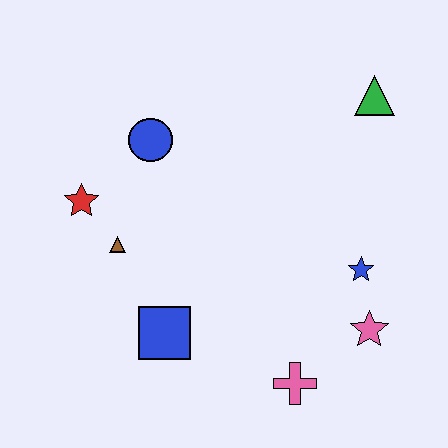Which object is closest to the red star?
The brown triangle is closest to the red star.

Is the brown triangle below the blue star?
No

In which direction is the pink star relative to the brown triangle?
The pink star is to the right of the brown triangle.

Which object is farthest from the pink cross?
The green triangle is farthest from the pink cross.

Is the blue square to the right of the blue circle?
Yes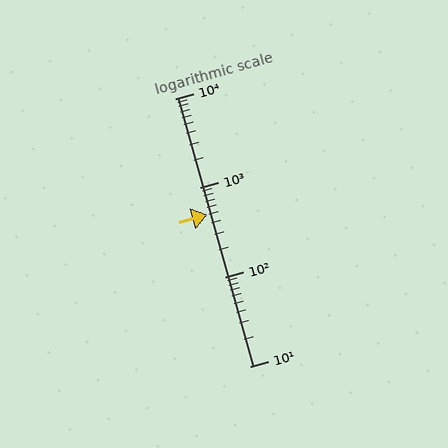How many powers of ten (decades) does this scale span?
The scale spans 3 decades, from 10 to 10000.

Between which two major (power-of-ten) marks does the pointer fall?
The pointer is between 100 and 1000.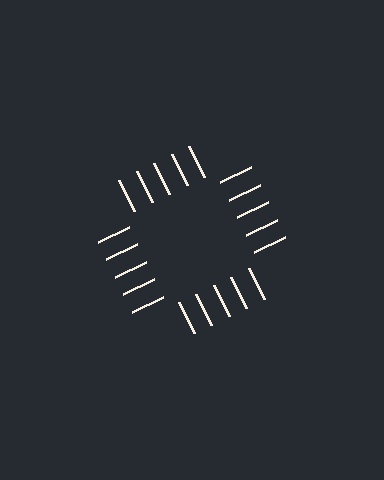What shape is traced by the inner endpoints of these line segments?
An illusory square — the line segments terminate on its edges but no continuous stroke is drawn.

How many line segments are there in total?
20 — 5 along each of the 4 edges.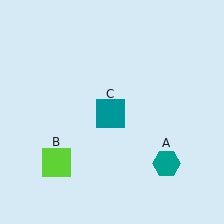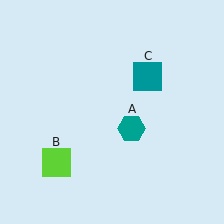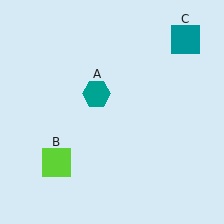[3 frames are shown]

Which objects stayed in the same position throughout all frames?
Lime square (object B) remained stationary.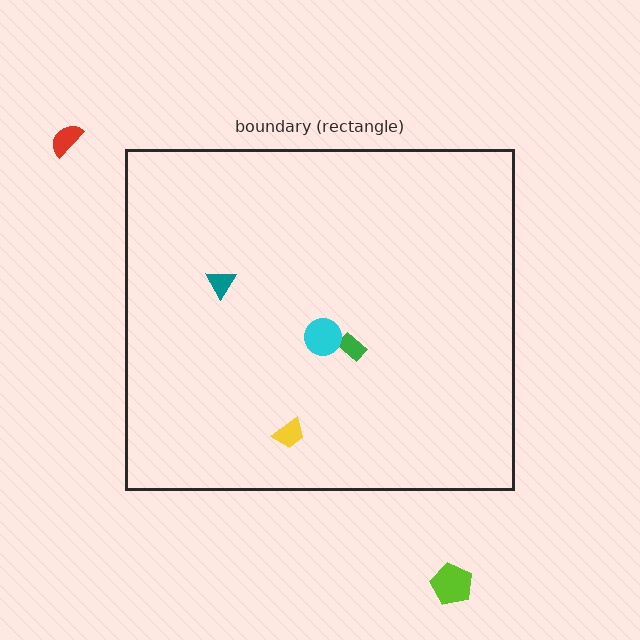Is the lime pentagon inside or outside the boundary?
Outside.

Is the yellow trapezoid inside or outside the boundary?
Inside.